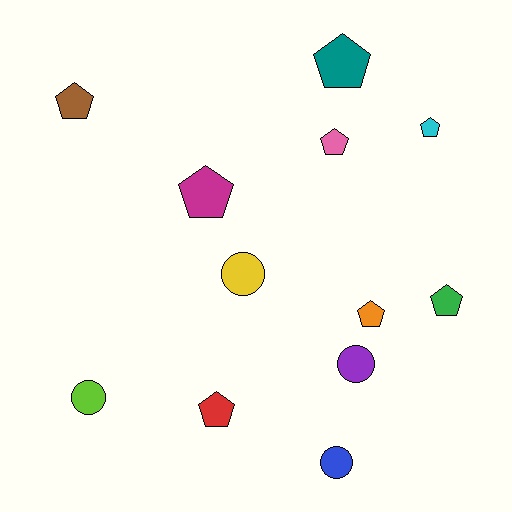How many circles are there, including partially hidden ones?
There are 4 circles.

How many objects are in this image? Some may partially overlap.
There are 12 objects.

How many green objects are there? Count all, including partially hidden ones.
There is 1 green object.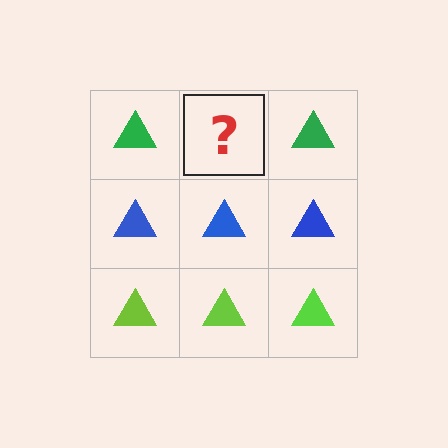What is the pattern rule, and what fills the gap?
The rule is that each row has a consistent color. The gap should be filled with a green triangle.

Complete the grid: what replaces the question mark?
The question mark should be replaced with a green triangle.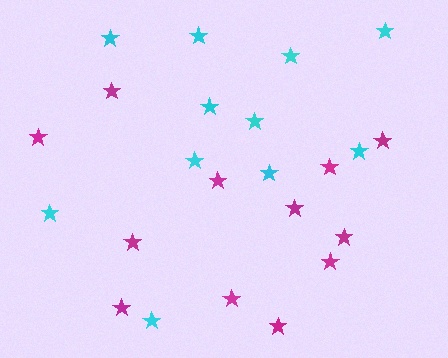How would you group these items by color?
There are 2 groups: one group of cyan stars (11) and one group of magenta stars (12).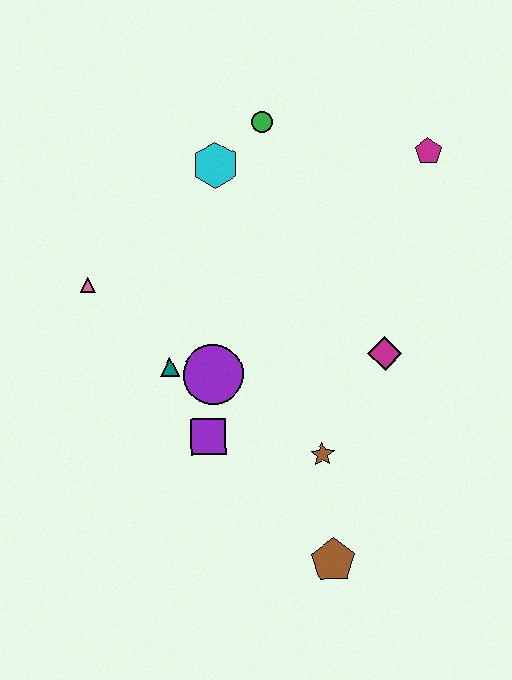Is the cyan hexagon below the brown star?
No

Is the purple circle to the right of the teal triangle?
Yes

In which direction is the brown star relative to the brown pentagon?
The brown star is above the brown pentagon.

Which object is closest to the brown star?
The brown pentagon is closest to the brown star.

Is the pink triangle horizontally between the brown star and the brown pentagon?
No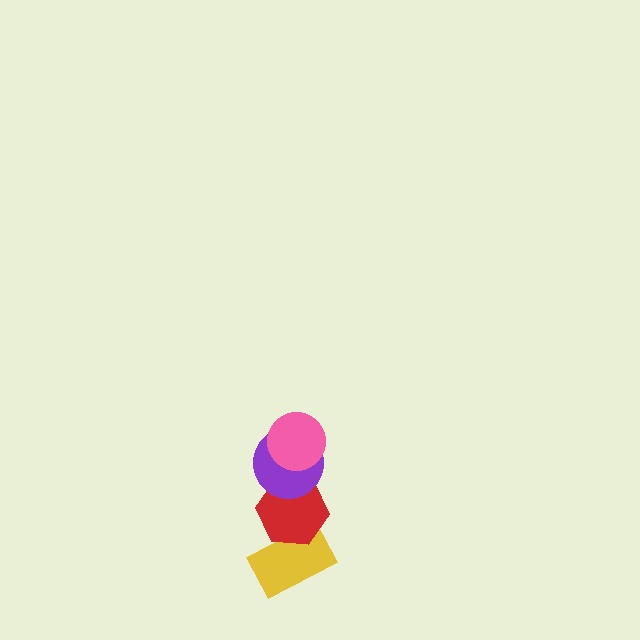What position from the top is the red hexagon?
The red hexagon is 3rd from the top.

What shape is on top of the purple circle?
The pink circle is on top of the purple circle.